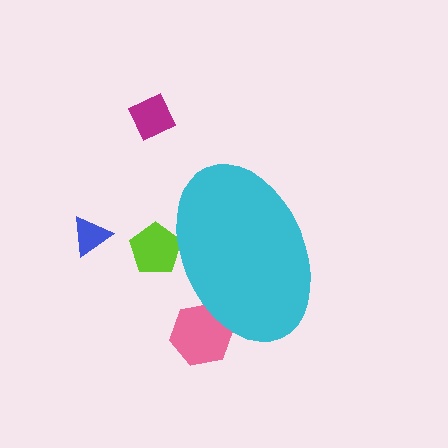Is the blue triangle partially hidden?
No, the blue triangle is fully visible.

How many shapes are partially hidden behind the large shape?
2 shapes are partially hidden.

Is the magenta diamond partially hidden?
No, the magenta diamond is fully visible.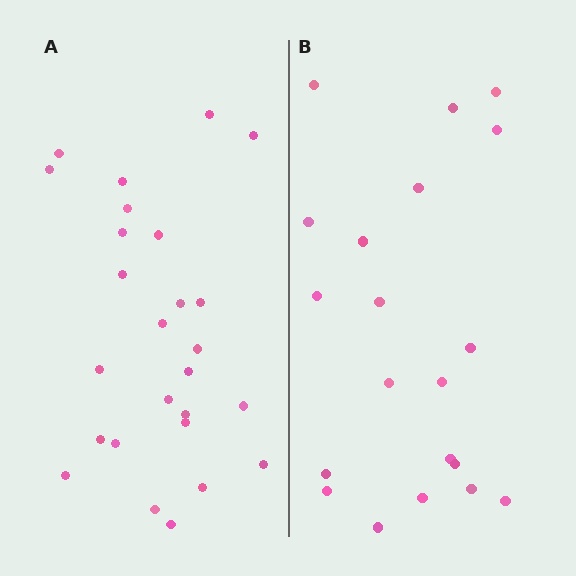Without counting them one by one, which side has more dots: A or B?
Region A (the left region) has more dots.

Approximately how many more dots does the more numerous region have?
Region A has about 6 more dots than region B.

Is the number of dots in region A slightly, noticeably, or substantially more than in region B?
Region A has noticeably more, but not dramatically so. The ratio is roughly 1.3 to 1.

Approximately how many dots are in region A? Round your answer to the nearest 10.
About 30 dots. (The exact count is 26, which rounds to 30.)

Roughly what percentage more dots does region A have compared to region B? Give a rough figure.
About 30% more.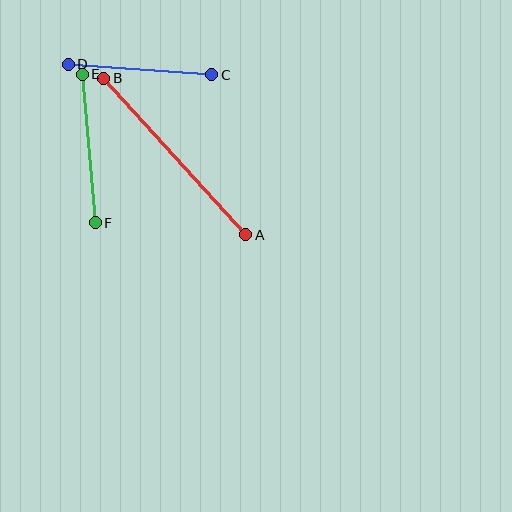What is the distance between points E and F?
The distance is approximately 149 pixels.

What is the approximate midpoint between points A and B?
The midpoint is at approximately (175, 156) pixels.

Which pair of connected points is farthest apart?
Points A and B are farthest apart.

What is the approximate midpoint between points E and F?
The midpoint is at approximately (89, 149) pixels.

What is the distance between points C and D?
The distance is approximately 144 pixels.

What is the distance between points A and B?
The distance is approximately 211 pixels.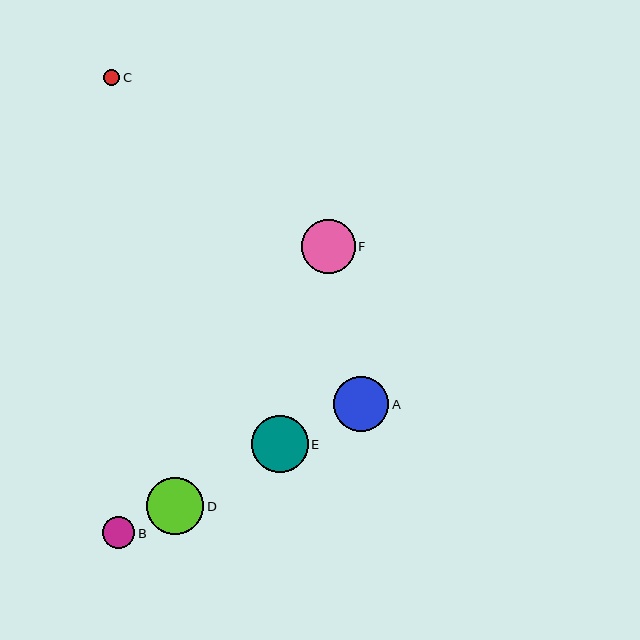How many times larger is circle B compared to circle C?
Circle B is approximately 2.0 times the size of circle C.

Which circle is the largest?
Circle D is the largest with a size of approximately 58 pixels.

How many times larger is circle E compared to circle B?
Circle E is approximately 1.7 times the size of circle B.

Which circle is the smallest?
Circle C is the smallest with a size of approximately 16 pixels.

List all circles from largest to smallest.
From largest to smallest: D, E, A, F, B, C.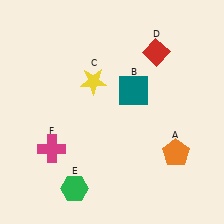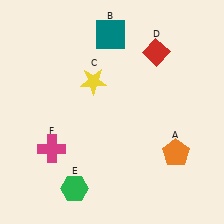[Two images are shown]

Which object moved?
The teal square (B) moved up.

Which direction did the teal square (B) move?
The teal square (B) moved up.